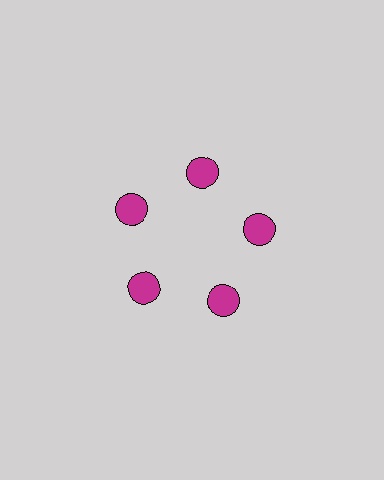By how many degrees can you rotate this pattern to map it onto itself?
The pattern maps onto itself every 72 degrees of rotation.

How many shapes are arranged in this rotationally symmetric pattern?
There are 5 shapes, arranged in 5 groups of 1.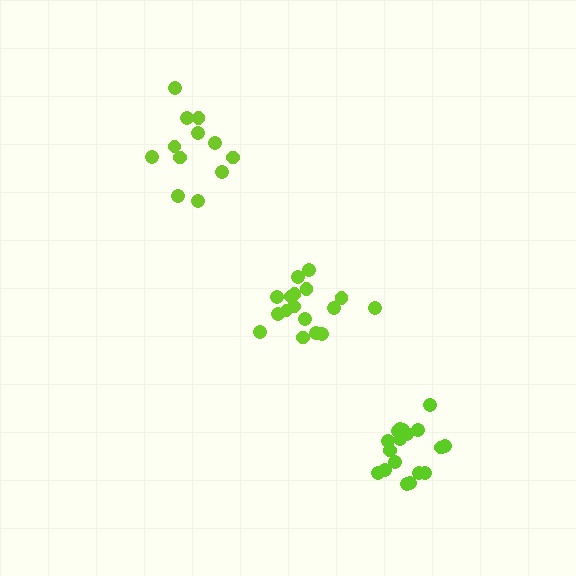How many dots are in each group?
Group 1: 17 dots, Group 2: 18 dots, Group 3: 12 dots (47 total).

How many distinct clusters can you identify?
There are 3 distinct clusters.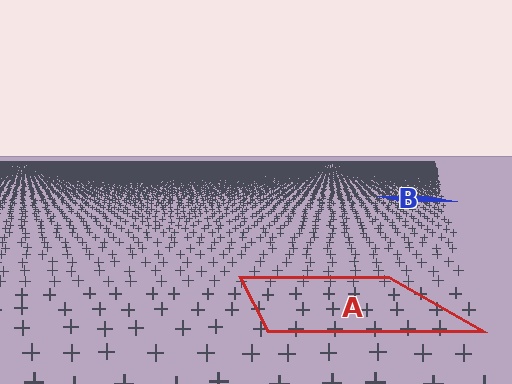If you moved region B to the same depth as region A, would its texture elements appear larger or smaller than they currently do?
They would appear larger. At a closer depth, the same texture elements are projected at a bigger on-screen size.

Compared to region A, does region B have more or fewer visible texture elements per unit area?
Region B has more texture elements per unit area — they are packed more densely because it is farther away.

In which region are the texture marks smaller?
The texture marks are smaller in region B, because it is farther away.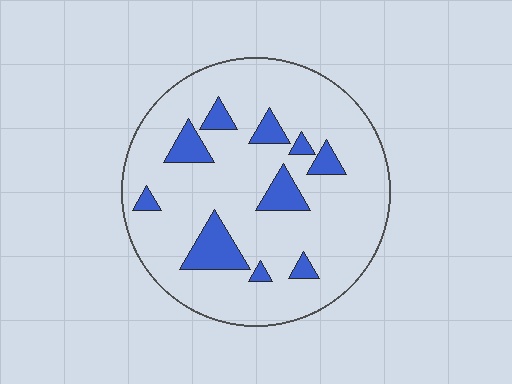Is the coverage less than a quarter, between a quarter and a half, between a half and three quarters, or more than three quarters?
Less than a quarter.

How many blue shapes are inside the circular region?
10.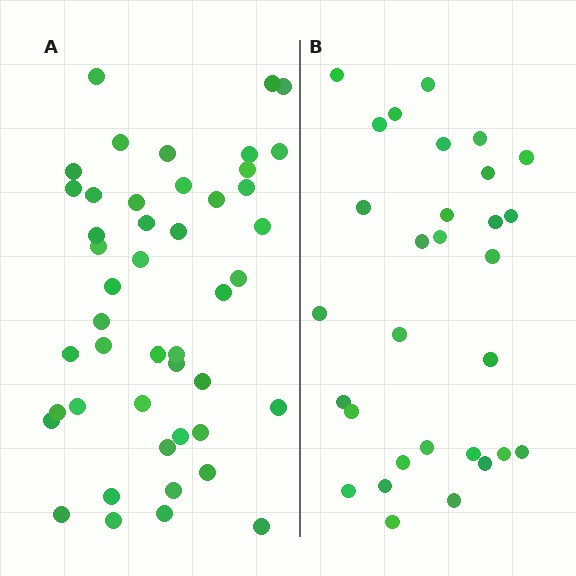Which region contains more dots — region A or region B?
Region A (the left region) has more dots.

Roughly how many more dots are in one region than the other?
Region A has approximately 15 more dots than region B.